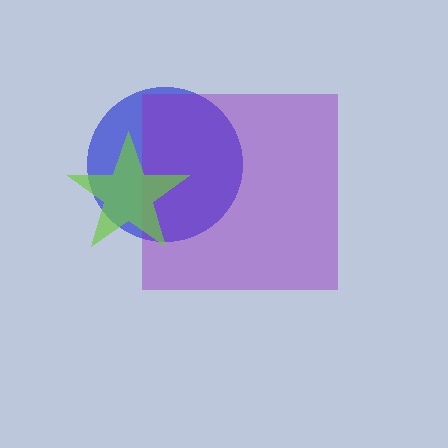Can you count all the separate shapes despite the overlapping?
Yes, there are 3 separate shapes.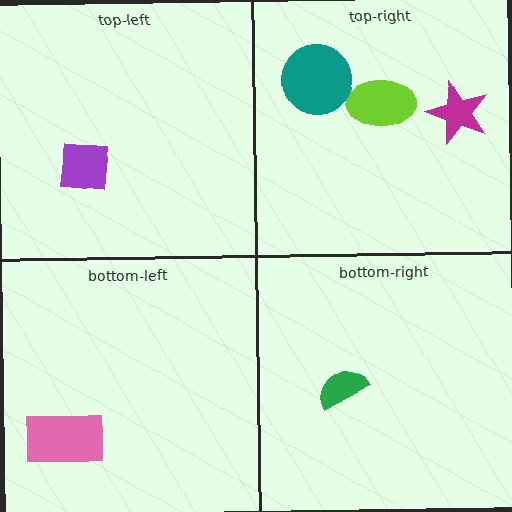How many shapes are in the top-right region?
3.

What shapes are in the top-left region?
The purple square.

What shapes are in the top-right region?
The lime ellipse, the teal circle, the magenta star.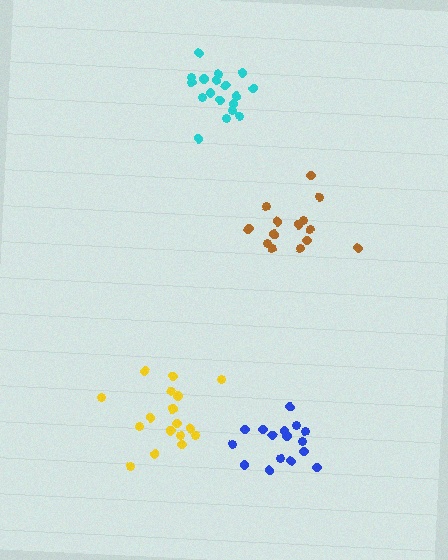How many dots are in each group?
Group 1: 14 dots, Group 2: 18 dots, Group 3: 17 dots, Group 4: 16 dots (65 total).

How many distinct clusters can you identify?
There are 4 distinct clusters.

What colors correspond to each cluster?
The clusters are colored: brown, cyan, yellow, blue.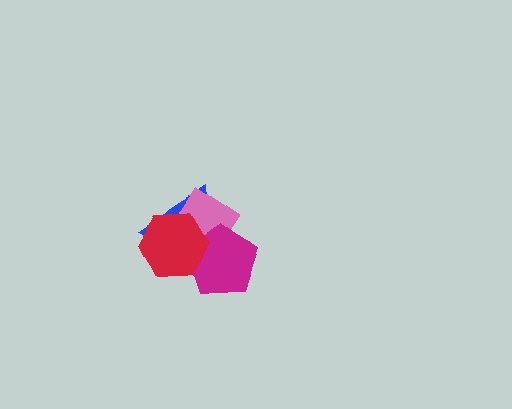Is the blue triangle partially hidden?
Yes, it is partially covered by another shape.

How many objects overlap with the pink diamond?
3 objects overlap with the pink diamond.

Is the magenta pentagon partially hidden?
Yes, it is partially covered by another shape.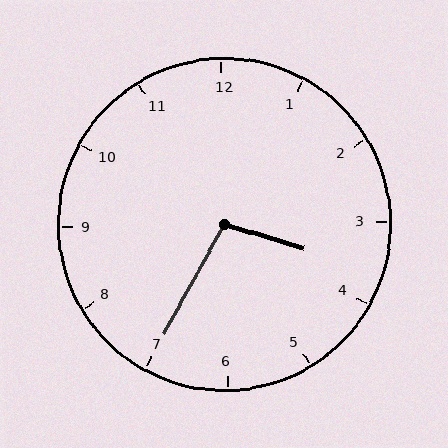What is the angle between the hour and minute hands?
Approximately 102 degrees.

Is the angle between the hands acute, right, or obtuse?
It is obtuse.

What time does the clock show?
3:35.